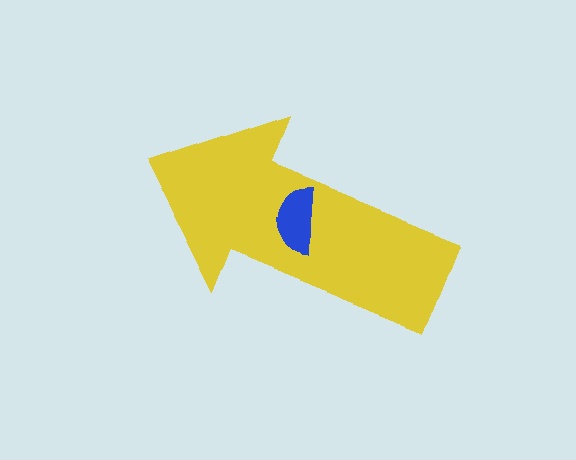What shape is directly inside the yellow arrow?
The blue semicircle.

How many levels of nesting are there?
2.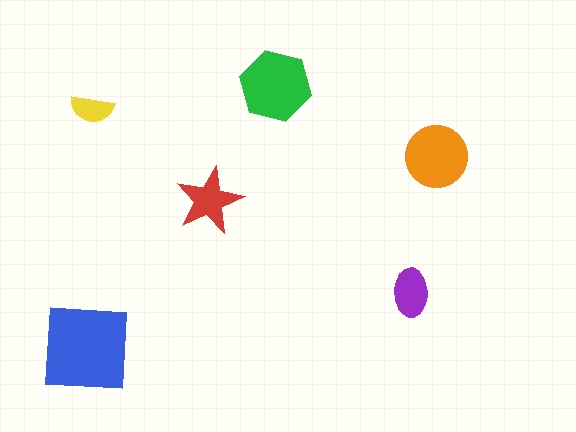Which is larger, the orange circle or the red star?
The orange circle.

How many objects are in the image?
There are 6 objects in the image.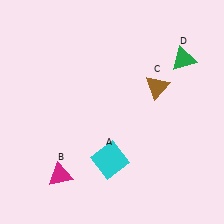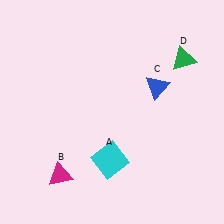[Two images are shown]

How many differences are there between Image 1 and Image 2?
There is 1 difference between the two images.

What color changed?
The triangle (C) changed from brown in Image 1 to blue in Image 2.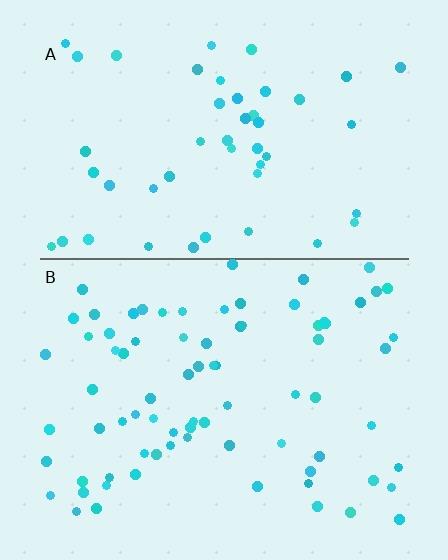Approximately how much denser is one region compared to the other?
Approximately 1.6× — region B over region A.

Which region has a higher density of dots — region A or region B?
B (the bottom).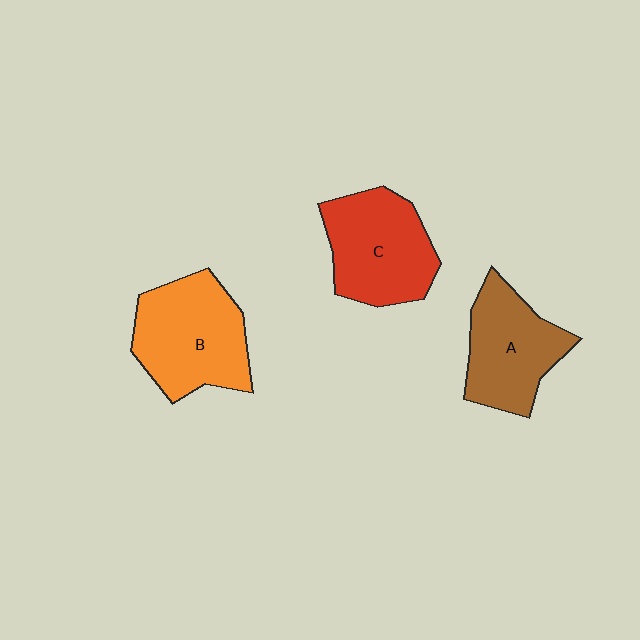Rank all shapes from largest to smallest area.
From largest to smallest: B (orange), C (red), A (brown).